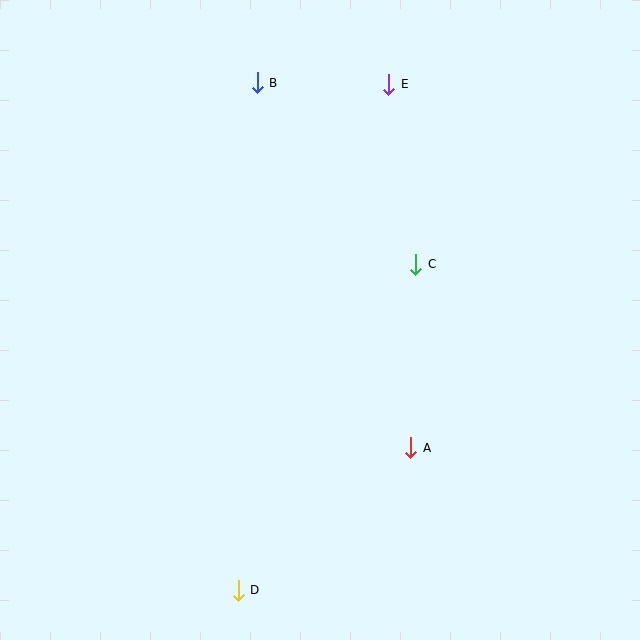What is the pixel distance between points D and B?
The distance between D and B is 508 pixels.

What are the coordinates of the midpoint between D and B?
The midpoint between D and B is at (248, 337).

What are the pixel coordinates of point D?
Point D is at (238, 590).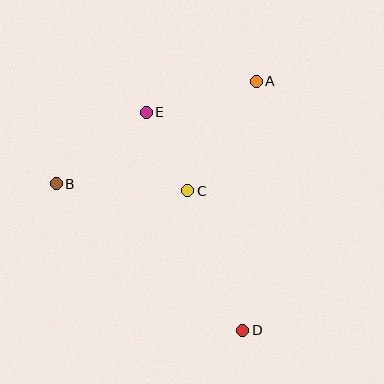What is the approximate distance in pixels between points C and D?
The distance between C and D is approximately 150 pixels.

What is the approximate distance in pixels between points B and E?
The distance between B and E is approximately 115 pixels.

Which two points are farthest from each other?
Points A and D are farthest from each other.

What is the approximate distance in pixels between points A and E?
The distance between A and E is approximately 114 pixels.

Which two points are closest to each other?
Points C and E are closest to each other.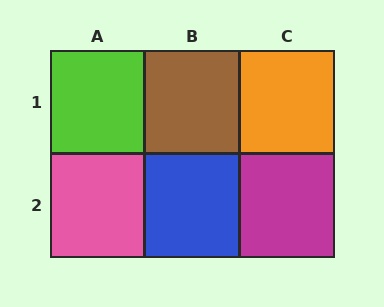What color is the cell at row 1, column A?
Lime.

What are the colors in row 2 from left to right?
Pink, blue, magenta.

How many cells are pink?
1 cell is pink.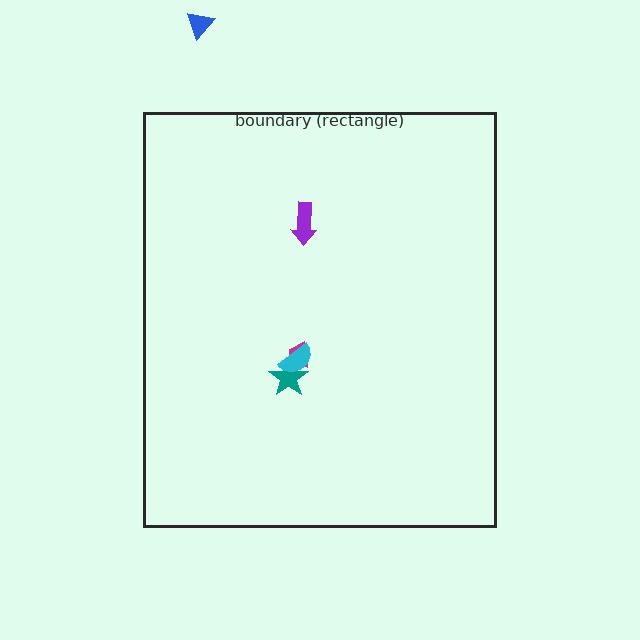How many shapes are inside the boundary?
4 inside, 1 outside.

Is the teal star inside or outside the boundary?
Inside.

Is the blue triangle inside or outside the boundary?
Outside.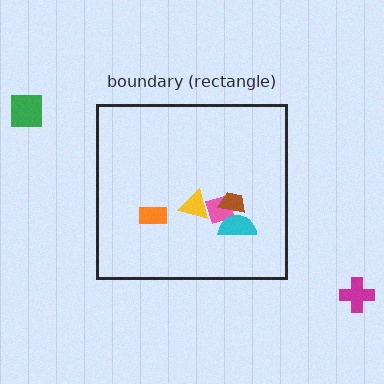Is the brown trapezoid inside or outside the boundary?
Inside.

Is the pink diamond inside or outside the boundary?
Inside.